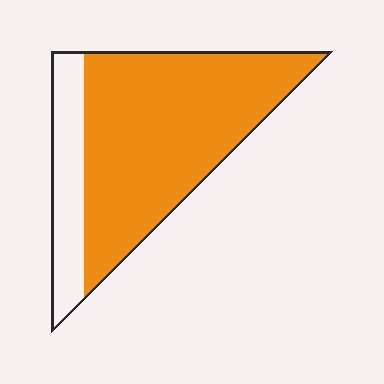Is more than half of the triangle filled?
Yes.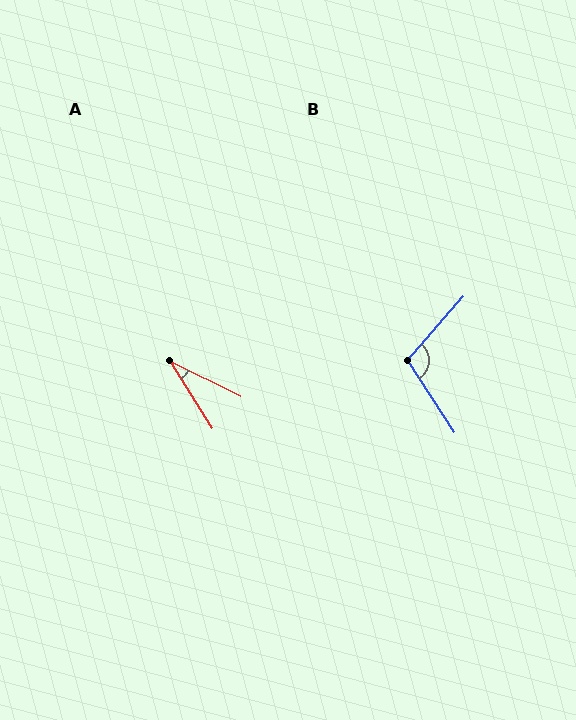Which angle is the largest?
B, at approximately 106 degrees.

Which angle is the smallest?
A, at approximately 32 degrees.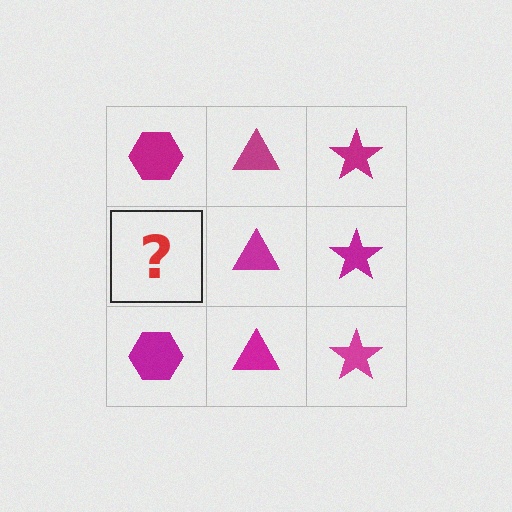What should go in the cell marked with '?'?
The missing cell should contain a magenta hexagon.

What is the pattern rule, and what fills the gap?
The rule is that each column has a consistent shape. The gap should be filled with a magenta hexagon.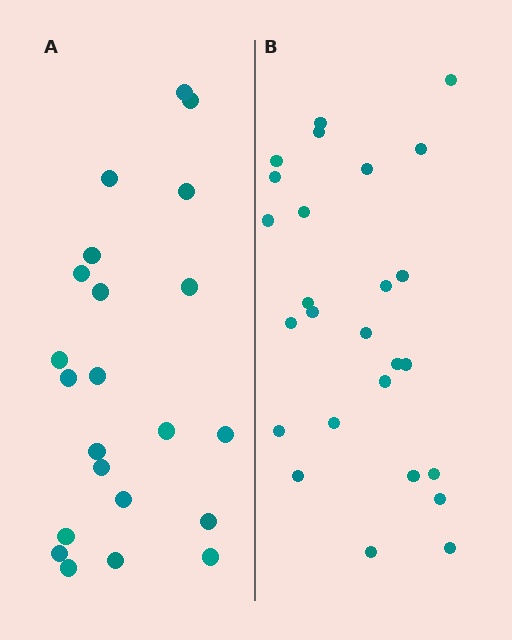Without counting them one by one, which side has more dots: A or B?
Region B (the right region) has more dots.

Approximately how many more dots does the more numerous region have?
Region B has about 4 more dots than region A.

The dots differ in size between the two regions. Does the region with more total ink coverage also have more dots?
No. Region A has more total ink coverage because its dots are larger, but region B actually contains more individual dots. Total area can be misleading — the number of items is what matters here.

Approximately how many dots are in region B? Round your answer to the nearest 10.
About 30 dots. (The exact count is 26, which rounds to 30.)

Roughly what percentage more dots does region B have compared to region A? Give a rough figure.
About 20% more.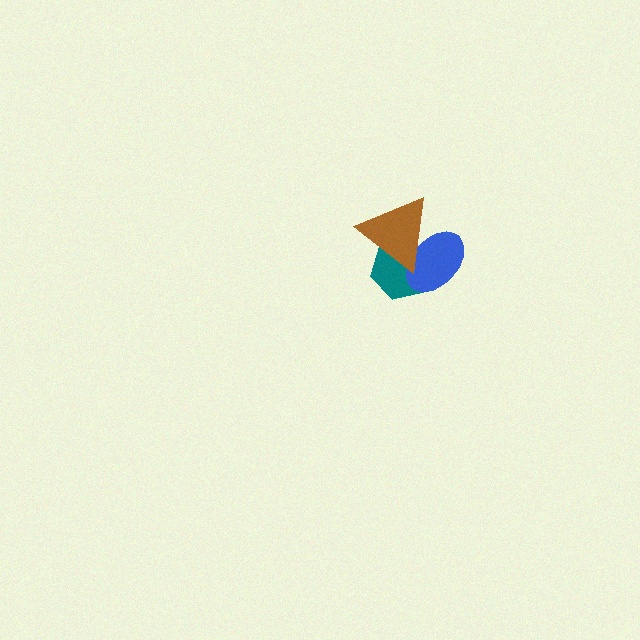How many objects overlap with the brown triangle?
2 objects overlap with the brown triangle.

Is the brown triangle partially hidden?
No, no other shape covers it.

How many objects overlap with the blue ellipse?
2 objects overlap with the blue ellipse.